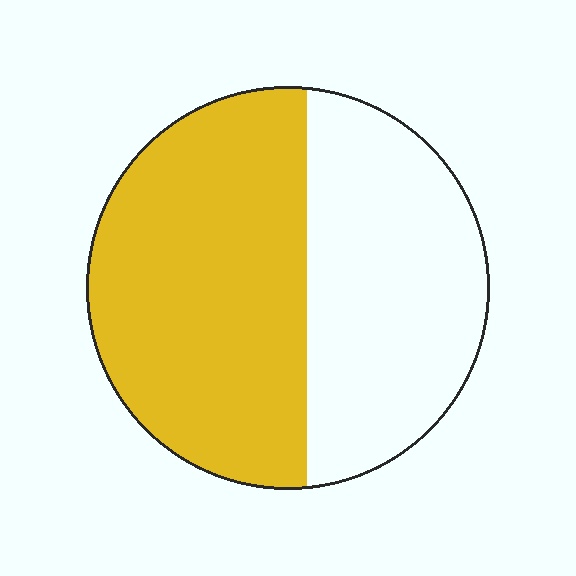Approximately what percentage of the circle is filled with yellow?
Approximately 55%.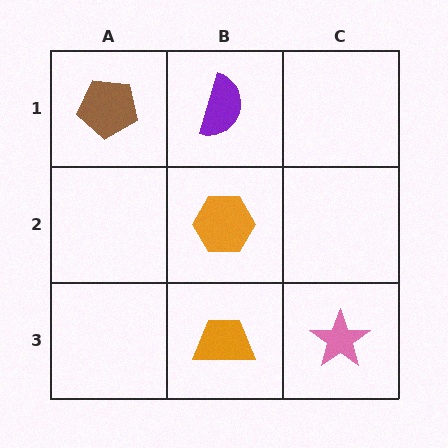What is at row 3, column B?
An orange trapezoid.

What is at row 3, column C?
A pink star.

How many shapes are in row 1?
2 shapes.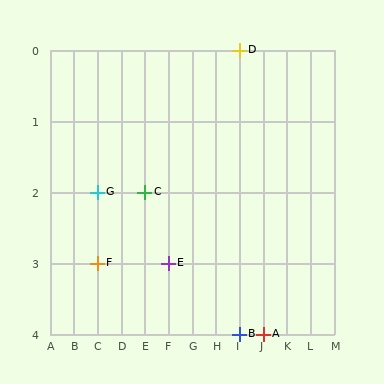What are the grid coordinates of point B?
Point B is at grid coordinates (I, 4).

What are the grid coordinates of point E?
Point E is at grid coordinates (F, 3).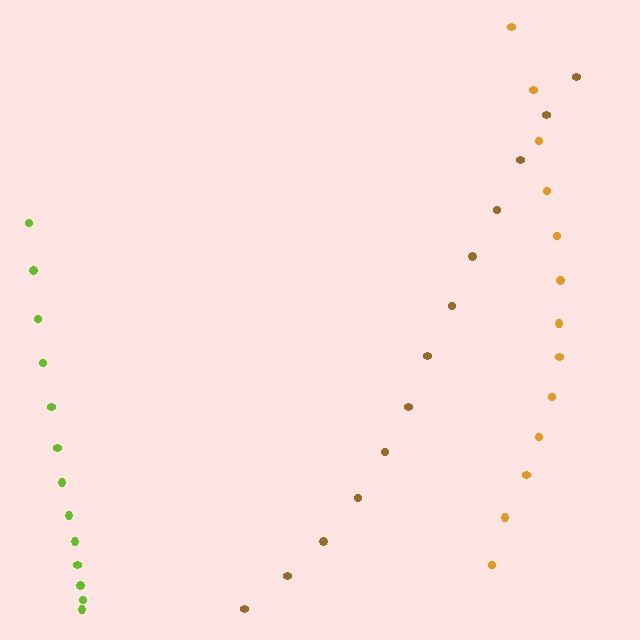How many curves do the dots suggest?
There are 3 distinct paths.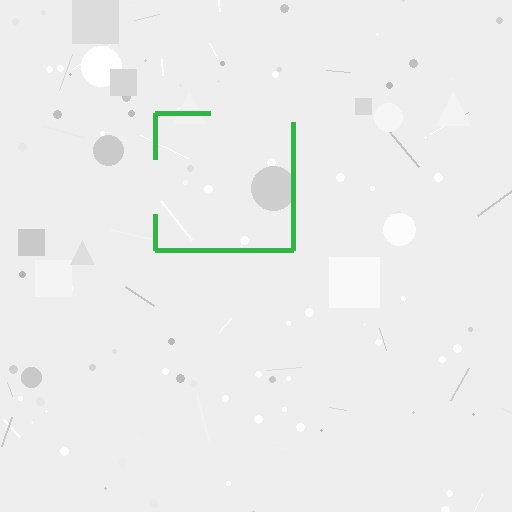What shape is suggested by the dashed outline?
The dashed outline suggests a square.